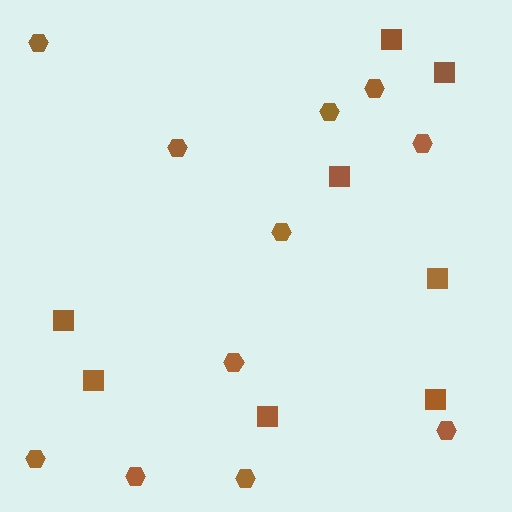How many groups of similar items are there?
There are 2 groups: one group of squares (8) and one group of hexagons (11).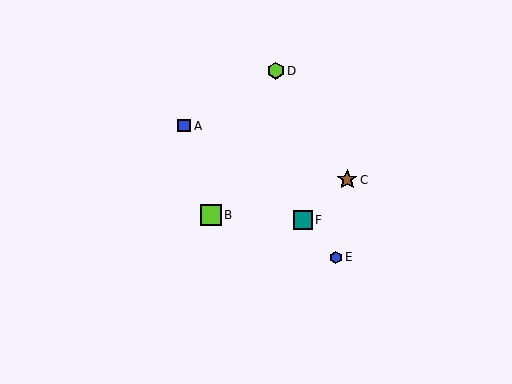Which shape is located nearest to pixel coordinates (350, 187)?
The brown star (labeled C) at (347, 180) is nearest to that location.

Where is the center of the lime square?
The center of the lime square is at (211, 215).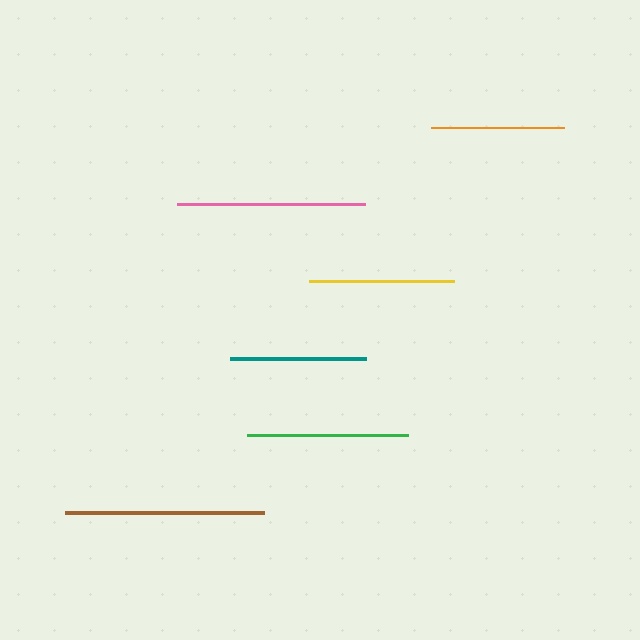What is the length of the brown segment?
The brown segment is approximately 199 pixels long.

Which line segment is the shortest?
The orange line is the shortest at approximately 133 pixels.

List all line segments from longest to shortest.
From longest to shortest: brown, pink, green, yellow, teal, orange.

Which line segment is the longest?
The brown line is the longest at approximately 199 pixels.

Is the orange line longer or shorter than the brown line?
The brown line is longer than the orange line.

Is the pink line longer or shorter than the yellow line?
The pink line is longer than the yellow line.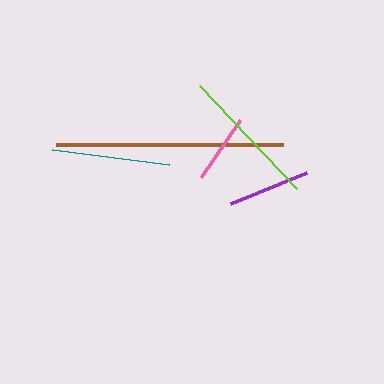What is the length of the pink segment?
The pink segment is approximately 69 pixels long.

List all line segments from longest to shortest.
From longest to shortest: brown, lime, teal, purple, pink.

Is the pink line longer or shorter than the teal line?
The teal line is longer than the pink line.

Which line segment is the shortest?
The pink line is the shortest at approximately 69 pixels.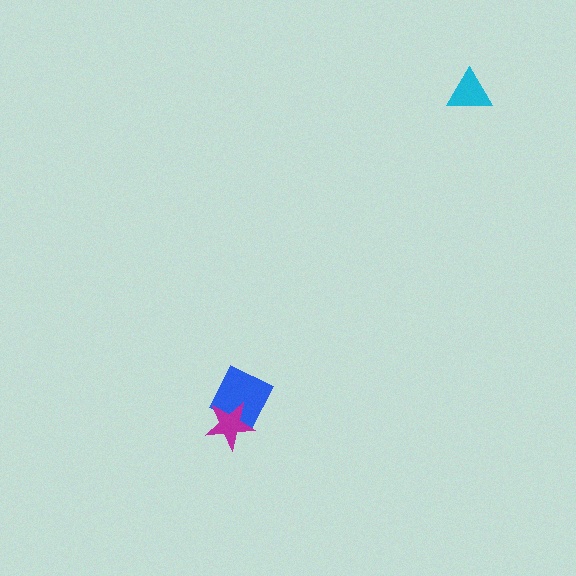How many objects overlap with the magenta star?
1 object overlaps with the magenta star.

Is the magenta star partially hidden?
No, no other shape covers it.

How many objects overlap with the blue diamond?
1 object overlaps with the blue diamond.